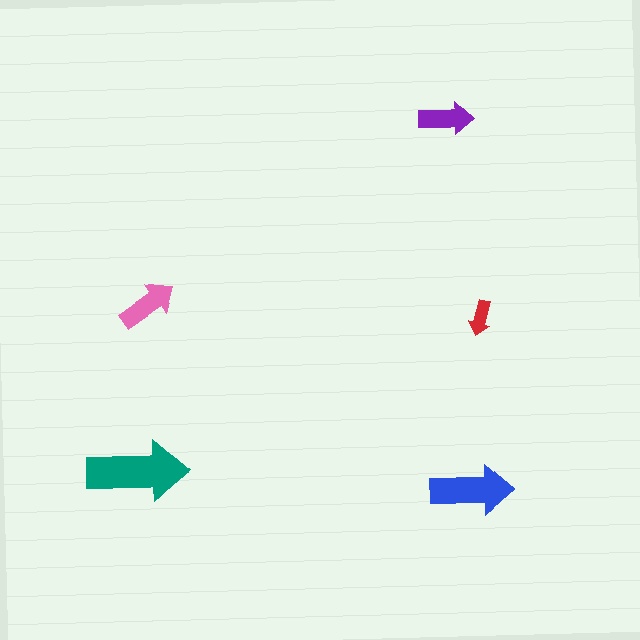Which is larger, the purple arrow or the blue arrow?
The blue one.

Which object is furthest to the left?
The teal arrow is leftmost.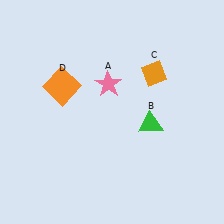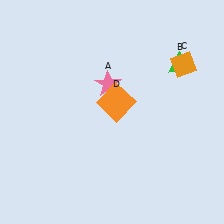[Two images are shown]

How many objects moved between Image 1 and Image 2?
3 objects moved between the two images.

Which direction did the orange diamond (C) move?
The orange diamond (C) moved right.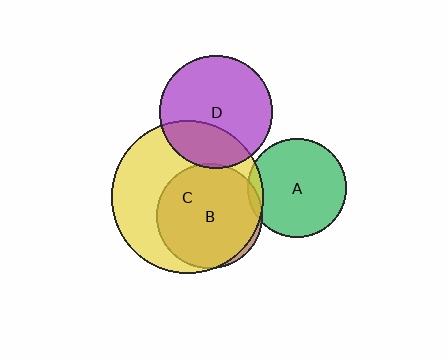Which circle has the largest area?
Circle C (yellow).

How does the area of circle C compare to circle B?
Approximately 2.1 times.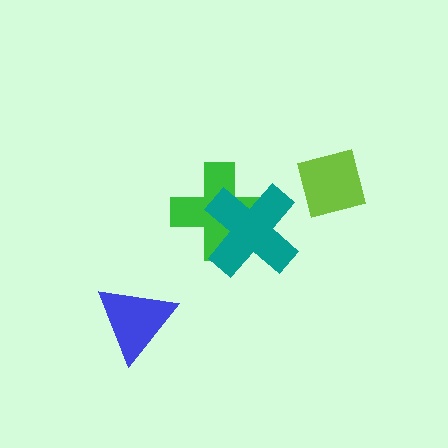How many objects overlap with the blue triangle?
0 objects overlap with the blue triangle.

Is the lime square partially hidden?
No, no other shape covers it.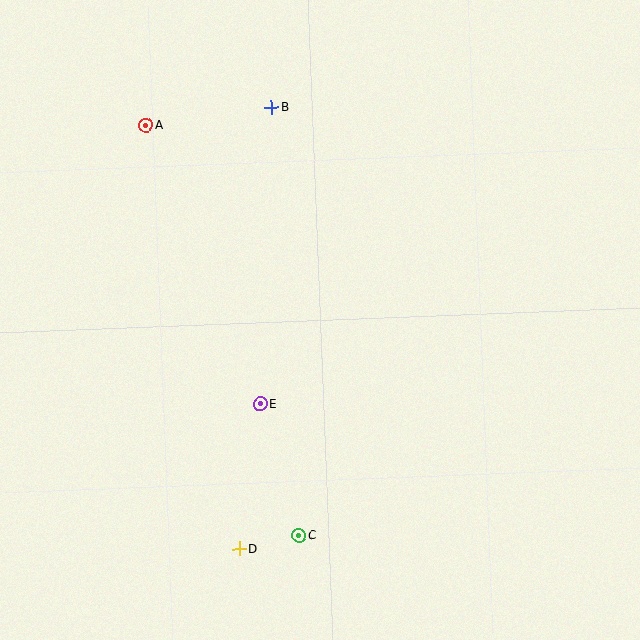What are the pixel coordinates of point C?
Point C is at (299, 536).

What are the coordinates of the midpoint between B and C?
The midpoint between B and C is at (285, 322).